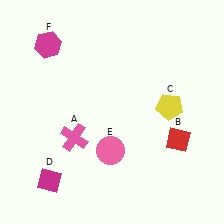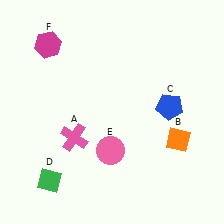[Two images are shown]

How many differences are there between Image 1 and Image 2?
There are 3 differences between the two images.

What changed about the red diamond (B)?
In Image 1, B is red. In Image 2, it changed to orange.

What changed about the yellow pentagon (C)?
In Image 1, C is yellow. In Image 2, it changed to blue.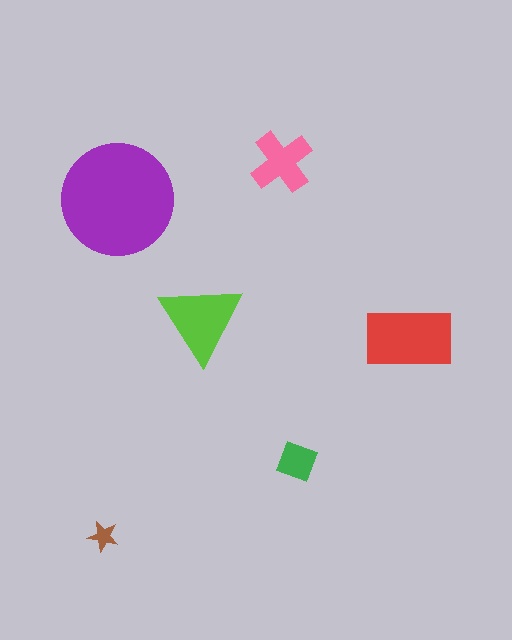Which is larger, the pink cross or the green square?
The pink cross.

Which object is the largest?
The purple circle.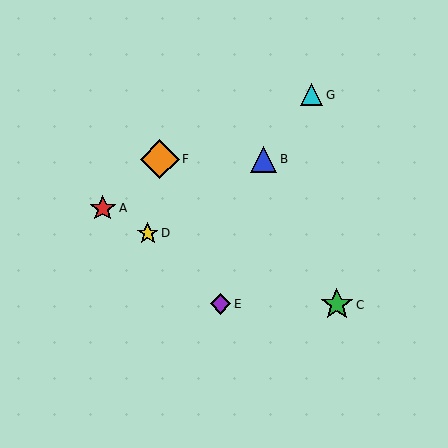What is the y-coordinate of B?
Object B is at y≈159.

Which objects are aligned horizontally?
Objects B, F are aligned horizontally.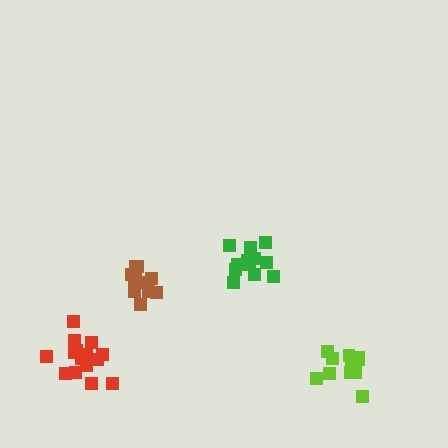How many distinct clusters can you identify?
There are 4 distinct clusters.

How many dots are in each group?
Group 1: 15 dots, Group 2: 12 dots, Group 3: 11 dots, Group 4: 13 dots (51 total).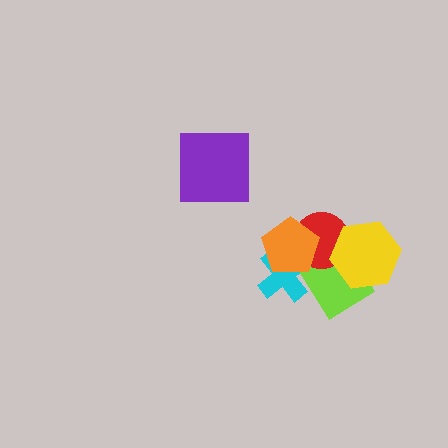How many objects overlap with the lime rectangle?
4 objects overlap with the lime rectangle.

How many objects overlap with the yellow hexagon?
2 objects overlap with the yellow hexagon.